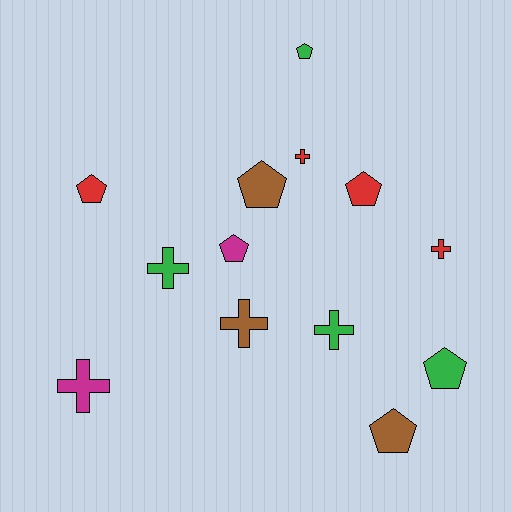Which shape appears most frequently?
Pentagon, with 7 objects.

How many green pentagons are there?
There are 2 green pentagons.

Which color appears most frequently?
Red, with 4 objects.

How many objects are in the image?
There are 13 objects.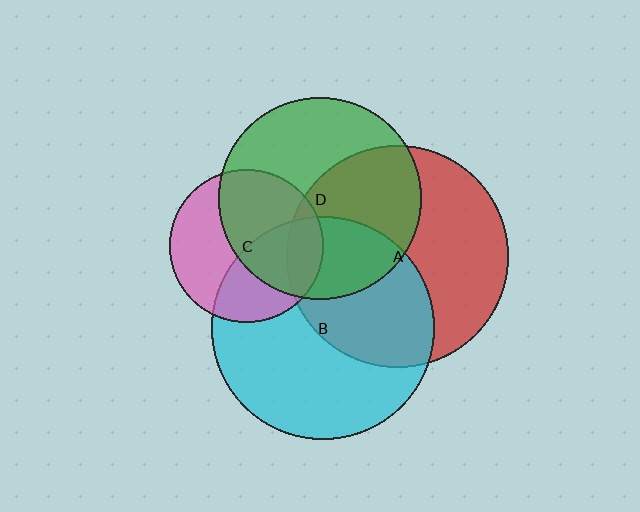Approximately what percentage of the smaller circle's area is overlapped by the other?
Approximately 40%.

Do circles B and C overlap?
Yes.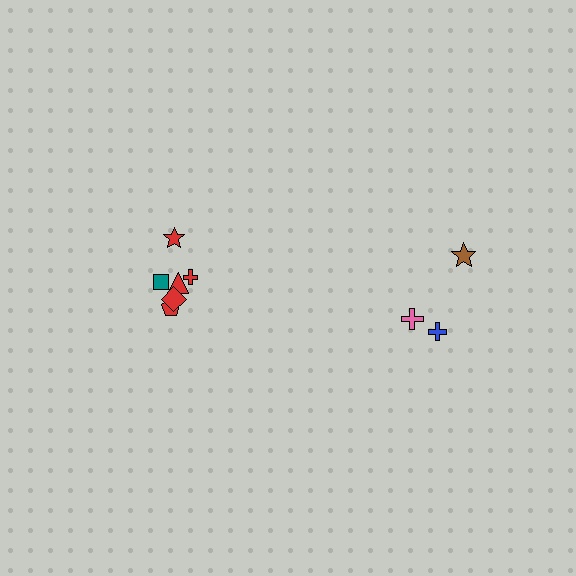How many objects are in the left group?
There are 6 objects.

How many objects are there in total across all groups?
There are 9 objects.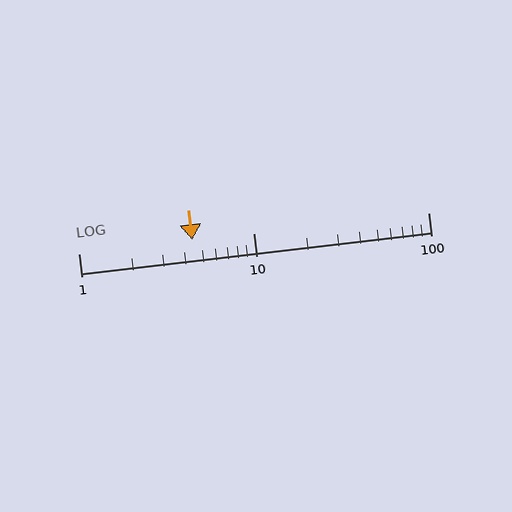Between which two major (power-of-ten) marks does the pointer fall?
The pointer is between 1 and 10.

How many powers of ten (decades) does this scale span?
The scale spans 2 decades, from 1 to 100.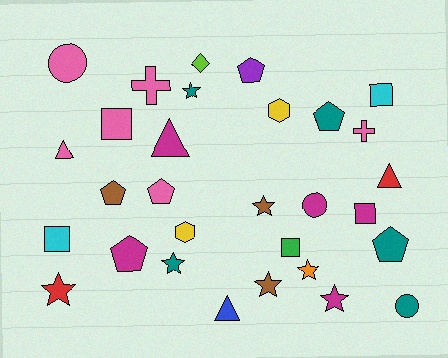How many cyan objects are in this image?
There are 2 cyan objects.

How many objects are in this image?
There are 30 objects.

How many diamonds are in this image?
There is 1 diamond.